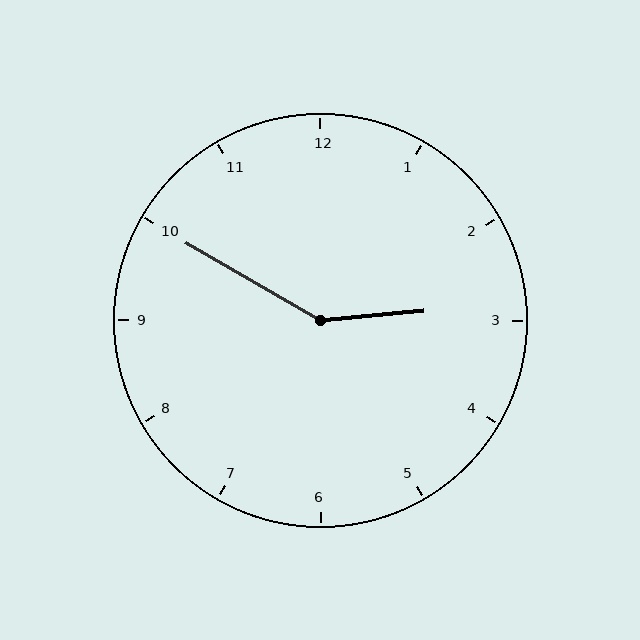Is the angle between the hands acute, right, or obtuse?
It is obtuse.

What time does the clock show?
2:50.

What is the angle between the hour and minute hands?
Approximately 145 degrees.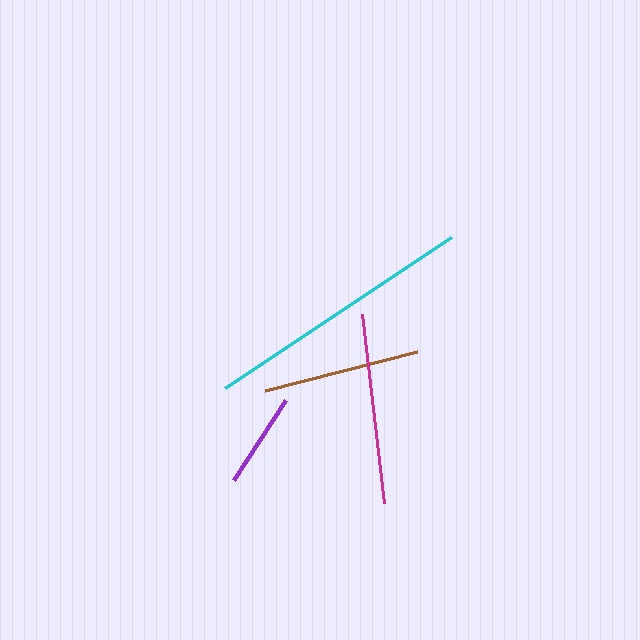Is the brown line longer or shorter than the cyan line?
The cyan line is longer than the brown line.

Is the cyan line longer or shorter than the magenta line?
The cyan line is longer than the magenta line.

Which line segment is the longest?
The cyan line is the longest at approximately 272 pixels.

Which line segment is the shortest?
The purple line is the shortest at approximately 95 pixels.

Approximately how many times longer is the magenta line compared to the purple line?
The magenta line is approximately 2.0 times the length of the purple line.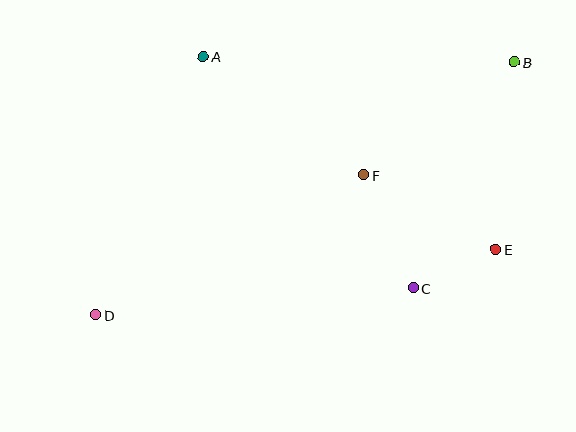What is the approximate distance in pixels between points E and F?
The distance between E and F is approximately 151 pixels.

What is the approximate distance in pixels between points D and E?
The distance between D and E is approximately 405 pixels.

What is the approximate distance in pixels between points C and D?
The distance between C and D is approximately 319 pixels.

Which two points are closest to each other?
Points C and E are closest to each other.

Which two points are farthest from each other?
Points B and D are farthest from each other.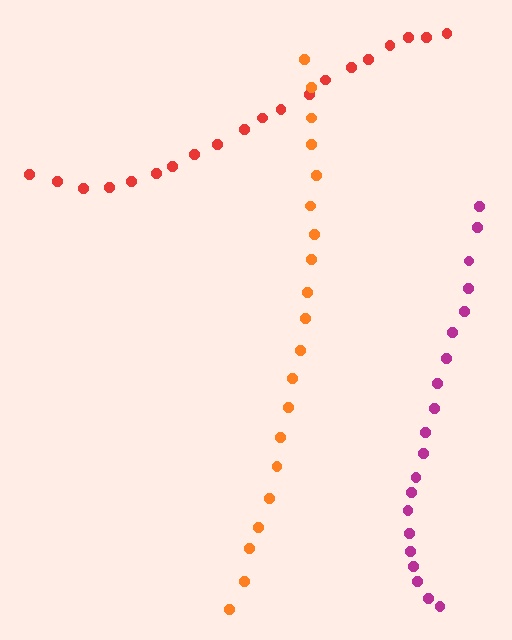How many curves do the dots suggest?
There are 3 distinct paths.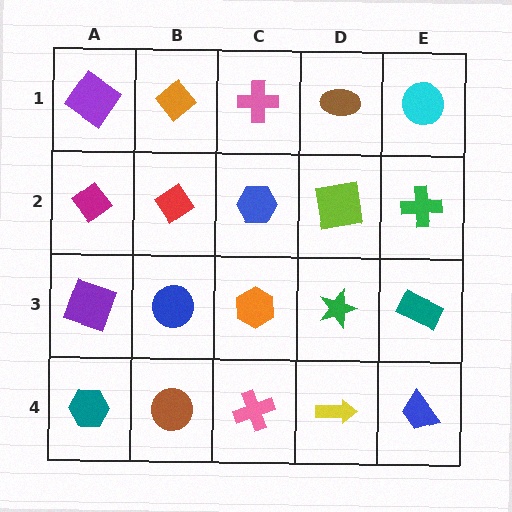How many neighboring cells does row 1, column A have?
2.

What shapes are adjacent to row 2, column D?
A brown ellipse (row 1, column D), a green star (row 3, column D), a blue hexagon (row 2, column C), a green cross (row 2, column E).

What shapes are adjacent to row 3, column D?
A lime square (row 2, column D), a yellow arrow (row 4, column D), an orange hexagon (row 3, column C), a teal rectangle (row 3, column E).